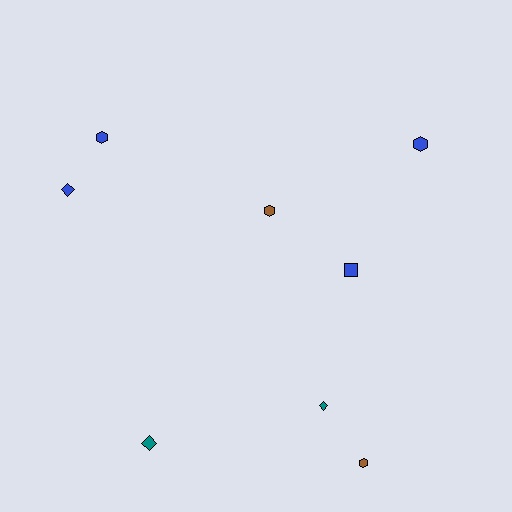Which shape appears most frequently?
Hexagon, with 4 objects.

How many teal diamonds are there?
There are 2 teal diamonds.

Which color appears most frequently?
Blue, with 4 objects.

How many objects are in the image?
There are 8 objects.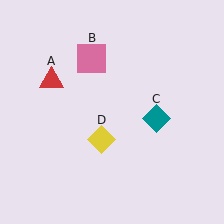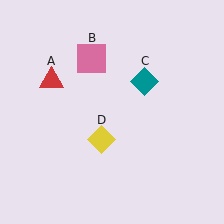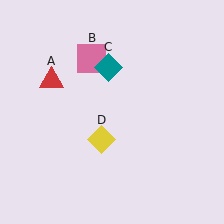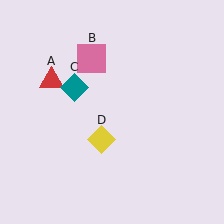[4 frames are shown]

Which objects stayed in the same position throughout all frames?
Red triangle (object A) and pink square (object B) and yellow diamond (object D) remained stationary.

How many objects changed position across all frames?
1 object changed position: teal diamond (object C).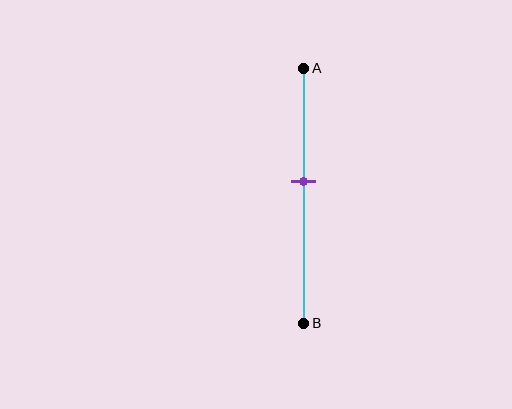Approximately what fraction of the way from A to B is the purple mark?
The purple mark is approximately 45% of the way from A to B.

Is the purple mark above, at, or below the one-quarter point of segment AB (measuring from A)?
The purple mark is below the one-quarter point of segment AB.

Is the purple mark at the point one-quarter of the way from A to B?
No, the mark is at about 45% from A, not at the 25% one-quarter point.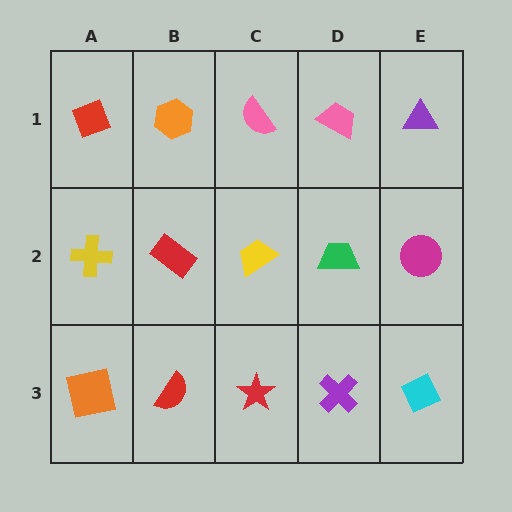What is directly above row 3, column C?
A yellow trapezoid.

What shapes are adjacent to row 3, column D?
A green trapezoid (row 2, column D), a red star (row 3, column C), a cyan diamond (row 3, column E).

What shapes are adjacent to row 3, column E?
A magenta circle (row 2, column E), a purple cross (row 3, column D).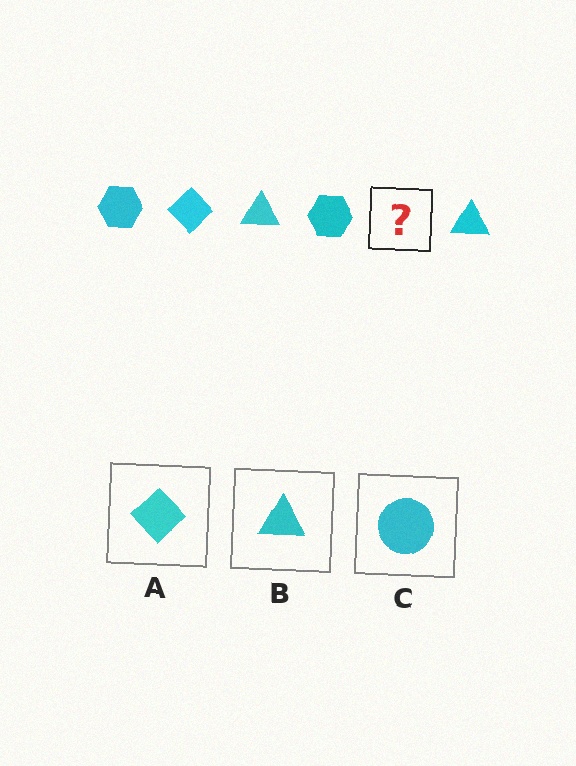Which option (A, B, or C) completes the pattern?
A.